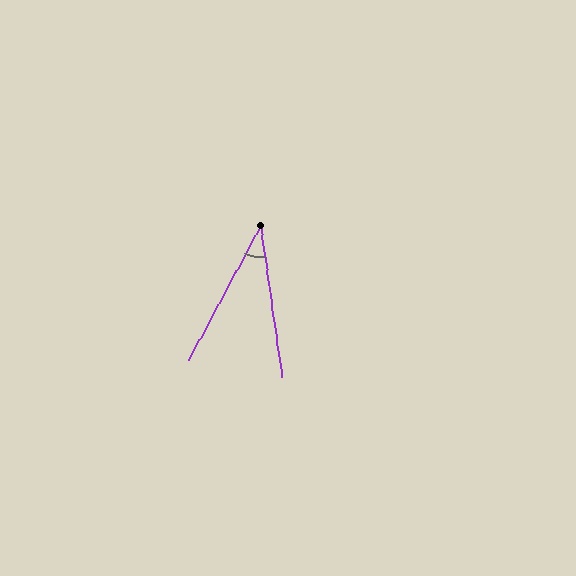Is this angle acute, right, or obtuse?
It is acute.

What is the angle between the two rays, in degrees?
Approximately 36 degrees.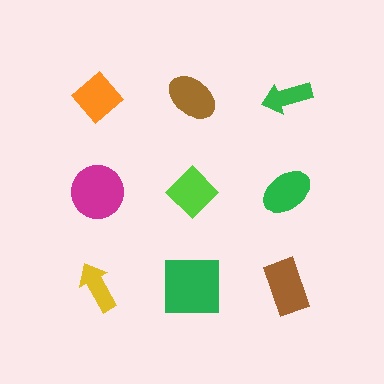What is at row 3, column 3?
A brown rectangle.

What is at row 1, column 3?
A green arrow.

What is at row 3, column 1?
A yellow arrow.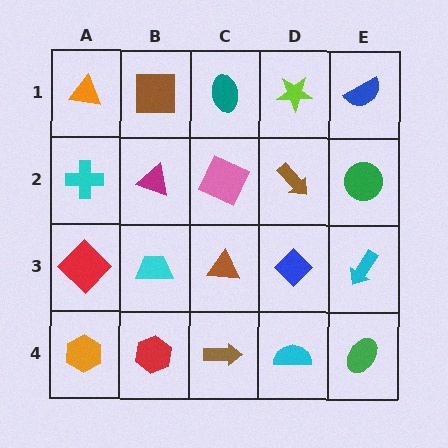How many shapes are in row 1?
5 shapes.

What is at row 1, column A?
An orange triangle.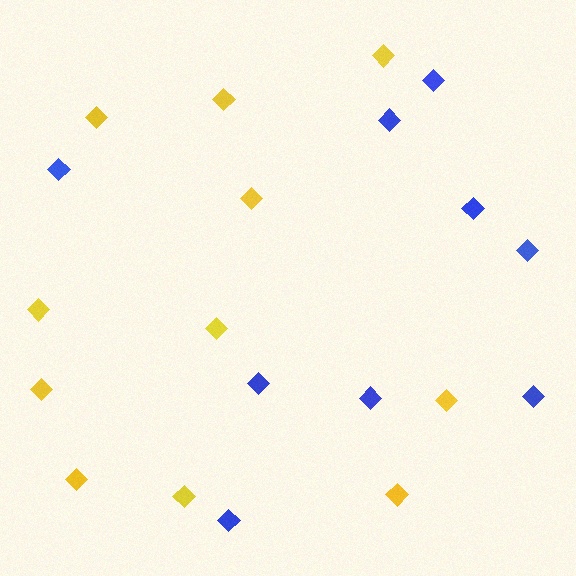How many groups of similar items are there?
There are 2 groups: one group of yellow diamonds (11) and one group of blue diamonds (9).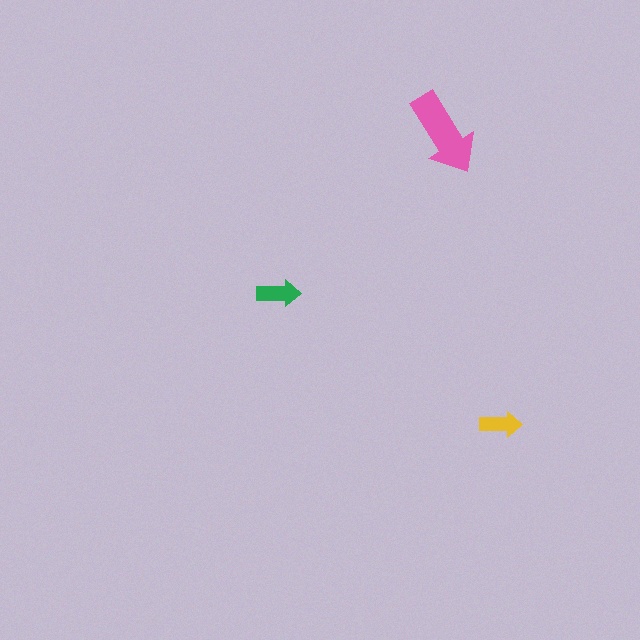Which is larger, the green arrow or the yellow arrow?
The green one.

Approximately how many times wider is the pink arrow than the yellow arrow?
About 2 times wider.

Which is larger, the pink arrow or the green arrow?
The pink one.